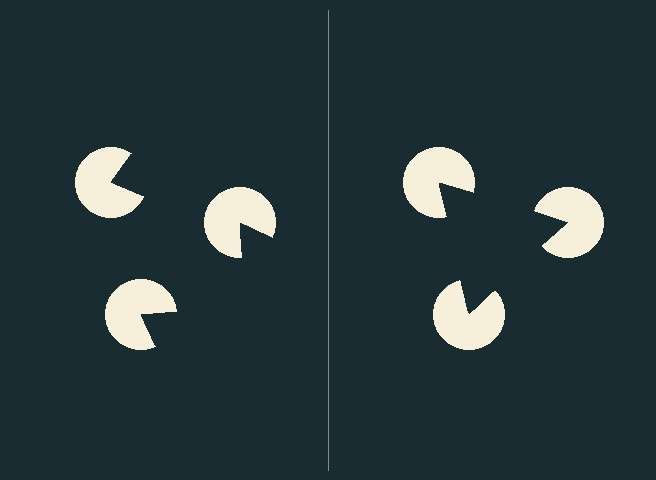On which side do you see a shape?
An illusory triangle appears on the right side. On the left side the wedge cuts are rotated, so no coherent shape forms.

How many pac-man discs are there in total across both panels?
6 — 3 on each side.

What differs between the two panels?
The pac-man discs are positioned identically on both sides; only the wedge orientations differ. On the right they align to a triangle; on the left they are misaligned.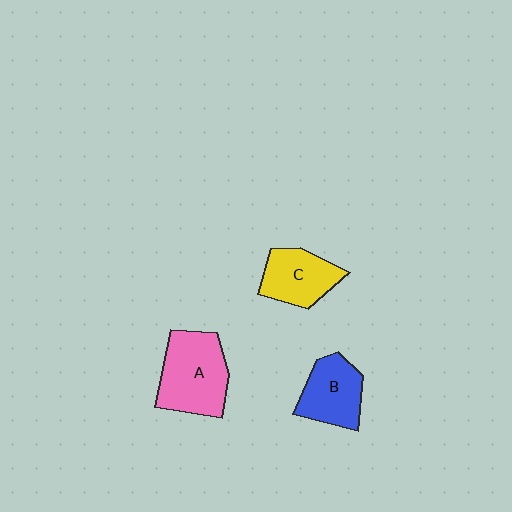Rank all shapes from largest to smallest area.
From largest to smallest: A (pink), B (blue), C (yellow).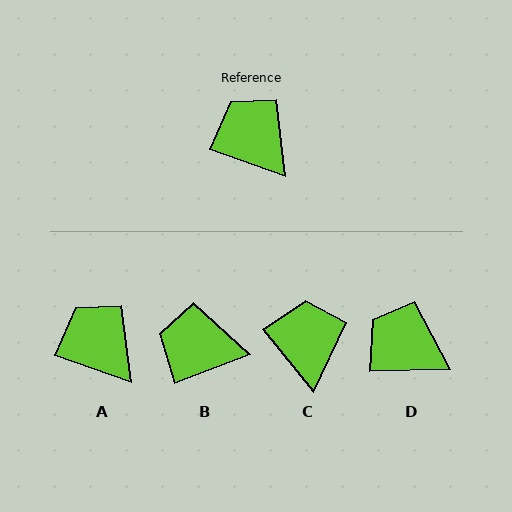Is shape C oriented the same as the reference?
No, it is off by about 32 degrees.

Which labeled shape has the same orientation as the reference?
A.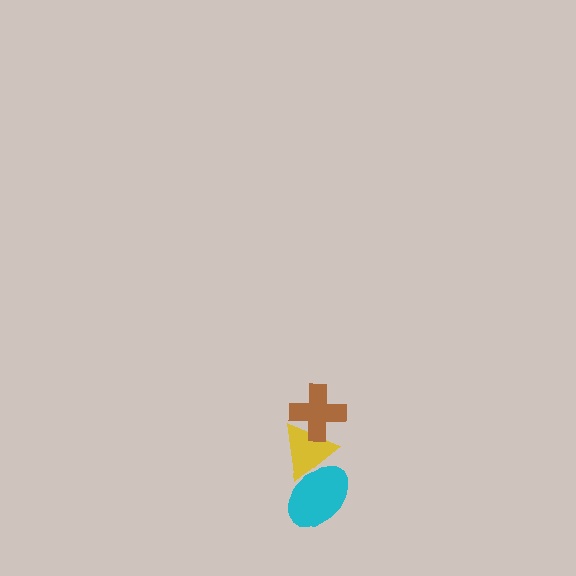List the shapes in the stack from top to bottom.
From top to bottom: the brown cross, the yellow triangle, the cyan ellipse.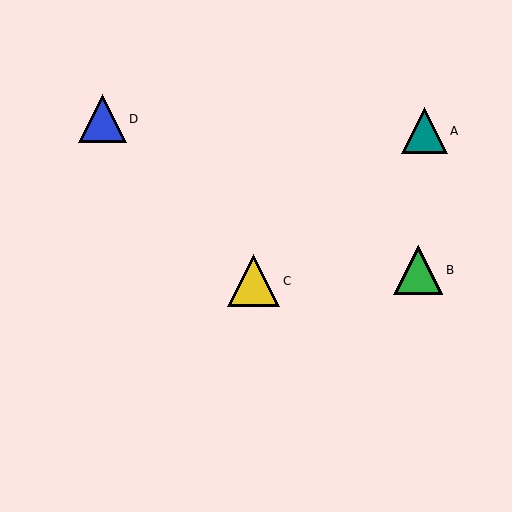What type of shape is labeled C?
Shape C is a yellow triangle.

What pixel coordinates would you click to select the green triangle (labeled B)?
Click at (418, 270) to select the green triangle B.